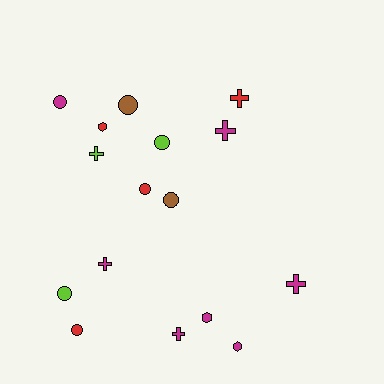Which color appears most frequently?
Magenta, with 7 objects.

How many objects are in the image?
There are 16 objects.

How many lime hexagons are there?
There are no lime hexagons.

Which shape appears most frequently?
Circle, with 7 objects.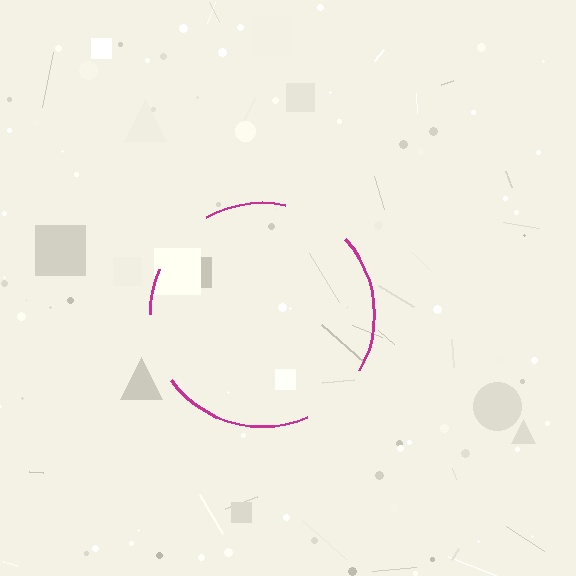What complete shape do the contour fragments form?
The contour fragments form a circle.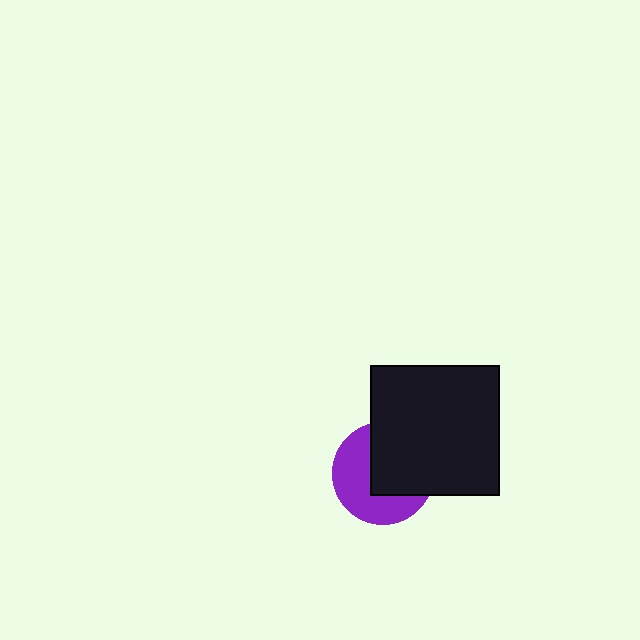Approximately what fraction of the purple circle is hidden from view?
Roughly 50% of the purple circle is hidden behind the black square.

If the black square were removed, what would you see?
You would see the complete purple circle.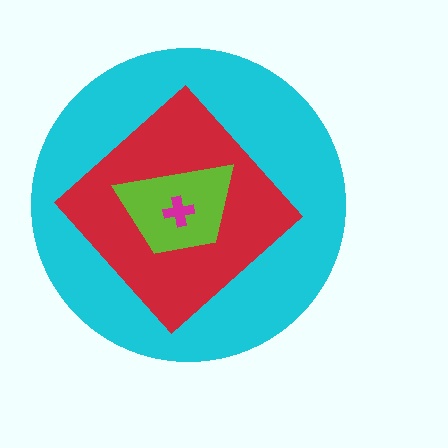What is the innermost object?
The magenta cross.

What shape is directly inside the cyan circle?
The red diamond.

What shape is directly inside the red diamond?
The lime trapezoid.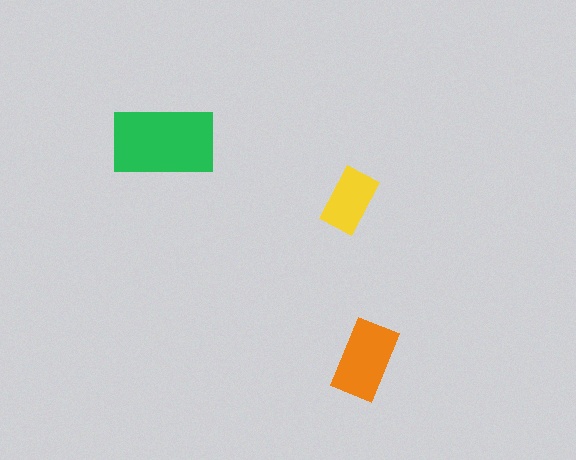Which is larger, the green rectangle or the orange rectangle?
The green one.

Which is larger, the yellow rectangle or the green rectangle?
The green one.